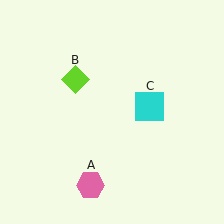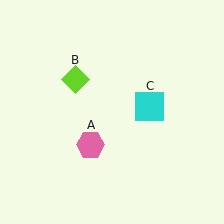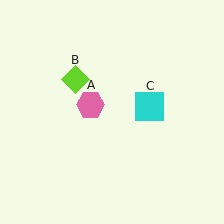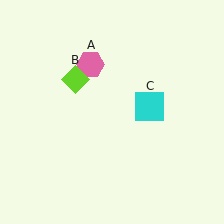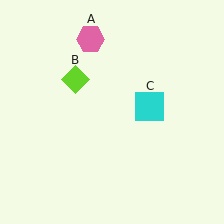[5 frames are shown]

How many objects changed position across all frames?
1 object changed position: pink hexagon (object A).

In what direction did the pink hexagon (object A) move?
The pink hexagon (object A) moved up.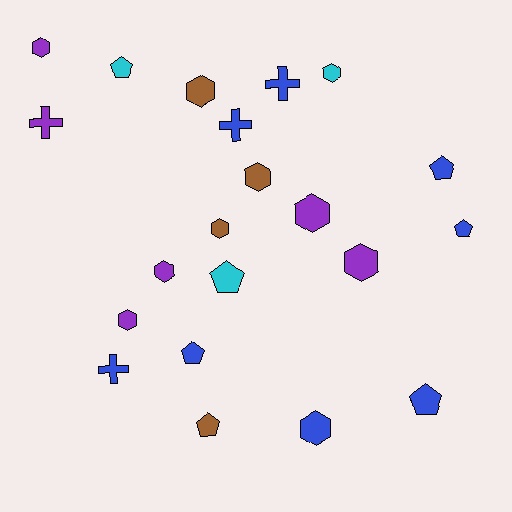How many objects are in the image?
There are 21 objects.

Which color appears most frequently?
Blue, with 8 objects.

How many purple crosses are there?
There is 1 purple cross.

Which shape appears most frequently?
Hexagon, with 10 objects.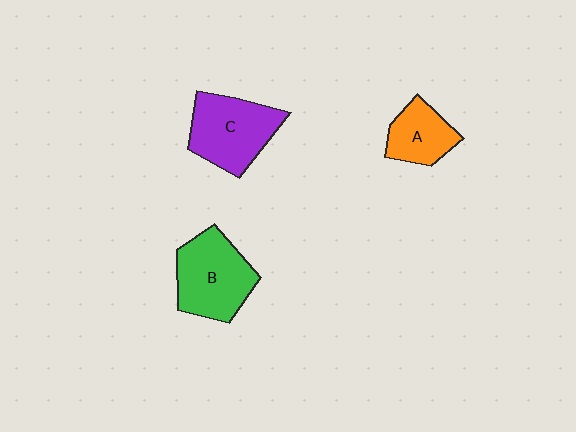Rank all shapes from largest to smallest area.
From largest to smallest: B (green), C (purple), A (orange).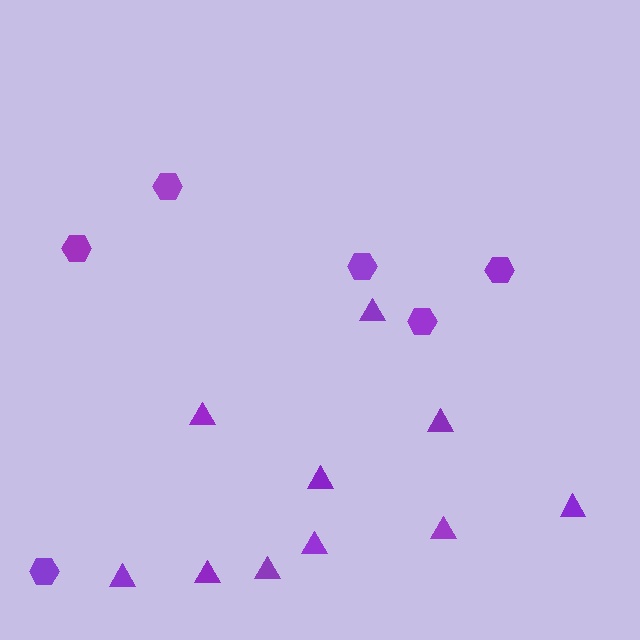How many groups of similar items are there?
There are 2 groups: one group of triangles (10) and one group of hexagons (6).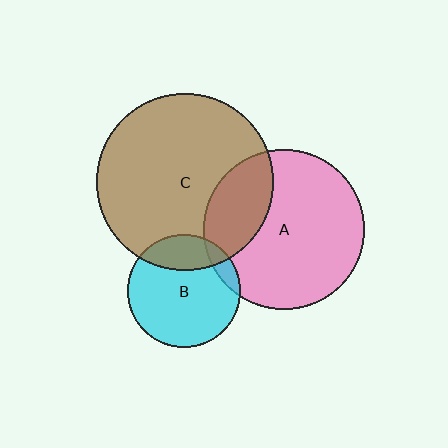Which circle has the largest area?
Circle C (brown).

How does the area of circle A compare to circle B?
Approximately 2.0 times.